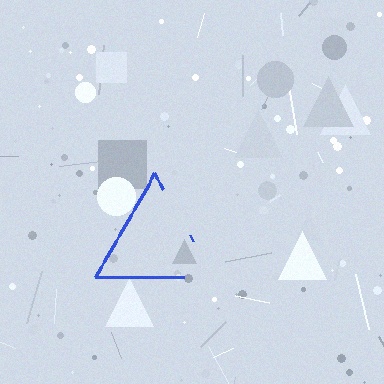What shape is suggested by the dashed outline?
The dashed outline suggests a triangle.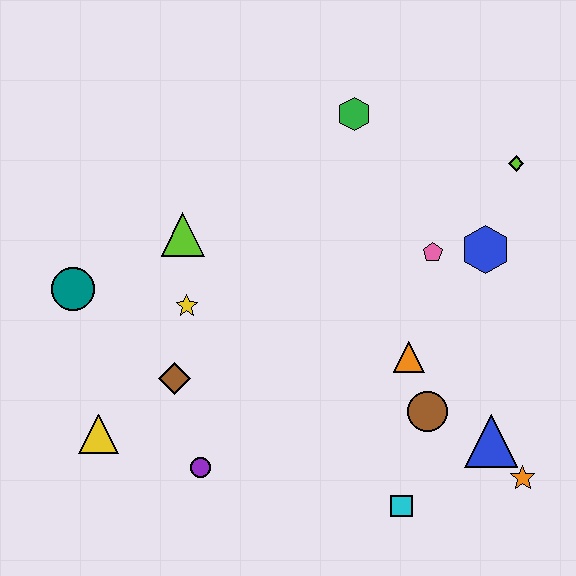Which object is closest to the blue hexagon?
The pink pentagon is closest to the blue hexagon.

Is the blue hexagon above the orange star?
Yes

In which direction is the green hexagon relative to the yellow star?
The green hexagon is above the yellow star.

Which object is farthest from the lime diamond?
The yellow triangle is farthest from the lime diamond.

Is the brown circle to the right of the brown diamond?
Yes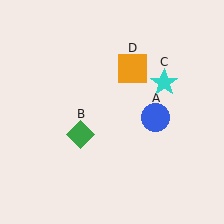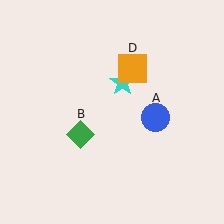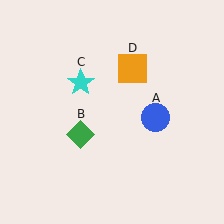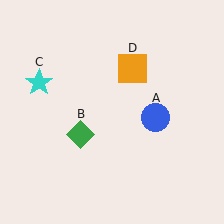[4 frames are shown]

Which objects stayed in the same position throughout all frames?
Blue circle (object A) and green diamond (object B) and orange square (object D) remained stationary.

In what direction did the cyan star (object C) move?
The cyan star (object C) moved left.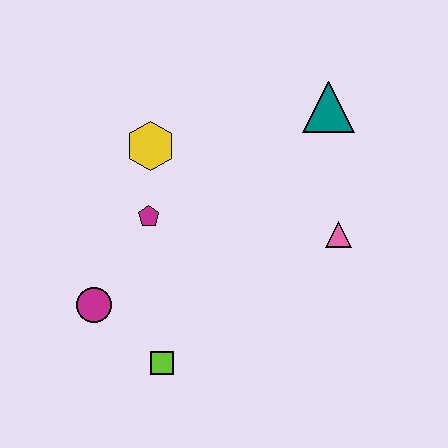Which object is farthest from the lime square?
The teal triangle is farthest from the lime square.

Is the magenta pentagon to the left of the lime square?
Yes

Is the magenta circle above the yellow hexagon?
No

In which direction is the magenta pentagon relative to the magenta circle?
The magenta pentagon is above the magenta circle.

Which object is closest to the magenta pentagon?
The yellow hexagon is closest to the magenta pentagon.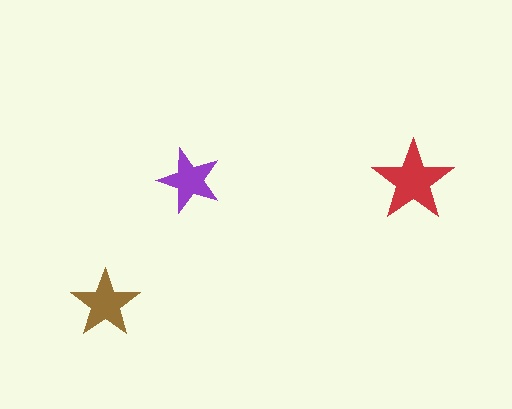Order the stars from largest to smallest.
the red one, the brown one, the purple one.